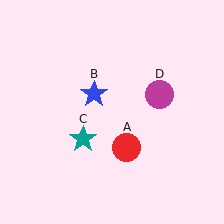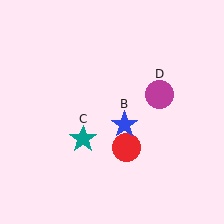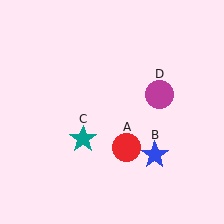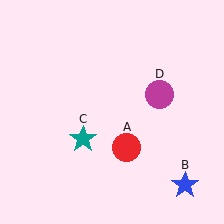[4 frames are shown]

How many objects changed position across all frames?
1 object changed position: blue star (object B).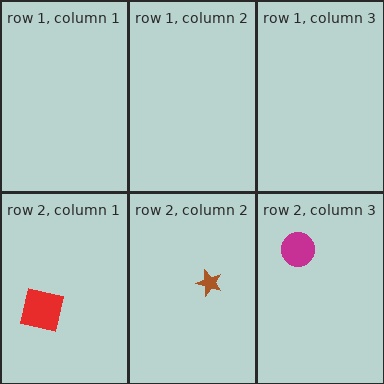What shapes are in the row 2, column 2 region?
The brown star.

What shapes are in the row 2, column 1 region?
The red square.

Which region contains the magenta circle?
The row 2, column 3 region.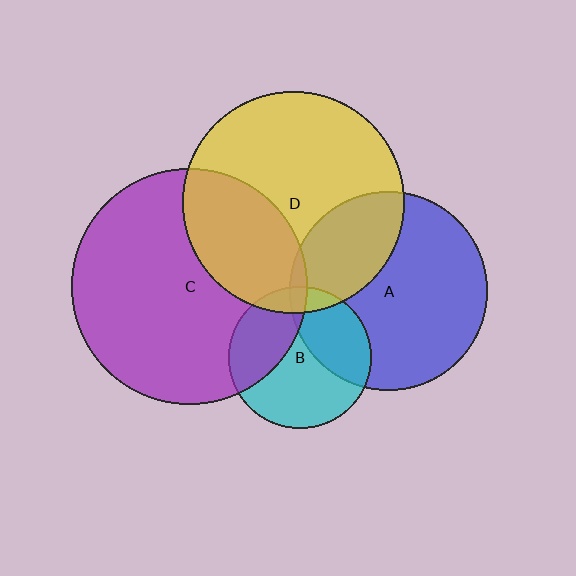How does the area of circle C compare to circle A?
Approximately 1.4 times.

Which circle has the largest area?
Circle C (purple).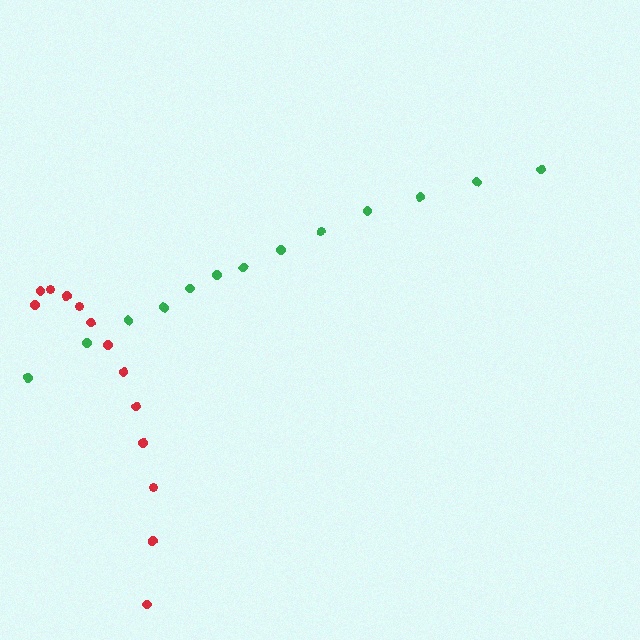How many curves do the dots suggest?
There are 2 distinct paths.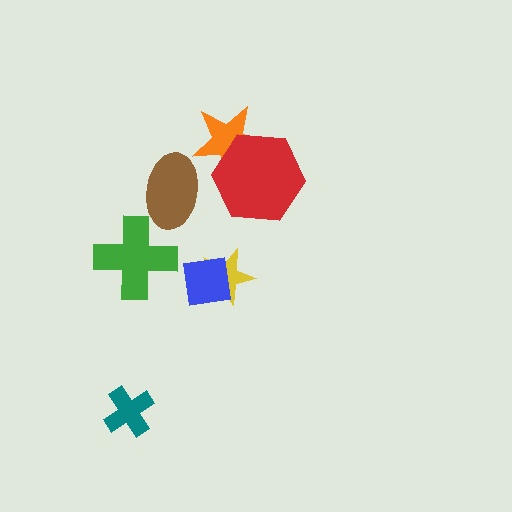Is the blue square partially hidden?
No, no other shape covers it.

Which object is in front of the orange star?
The red hexagon is in front of the orange star.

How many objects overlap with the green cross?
0 objects overlap with the green cross.